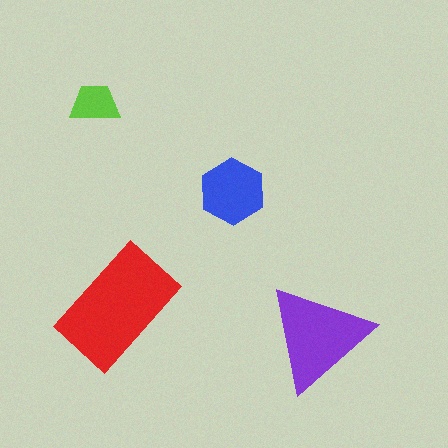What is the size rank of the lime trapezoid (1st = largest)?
4th.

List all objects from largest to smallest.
The red rectangle, the purple triangle, the blue hexagon, the lime trapezoid.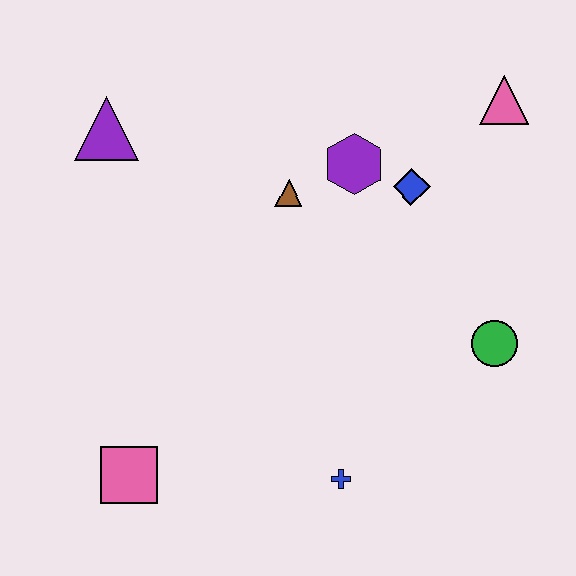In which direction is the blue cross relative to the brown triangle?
The blue cross is below the brown triangle.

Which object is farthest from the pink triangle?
The pink square is farthest from the pink triangle.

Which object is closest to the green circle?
The blue diamond is closest to the green circle.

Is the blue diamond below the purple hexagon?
Yes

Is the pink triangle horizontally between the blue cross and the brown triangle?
No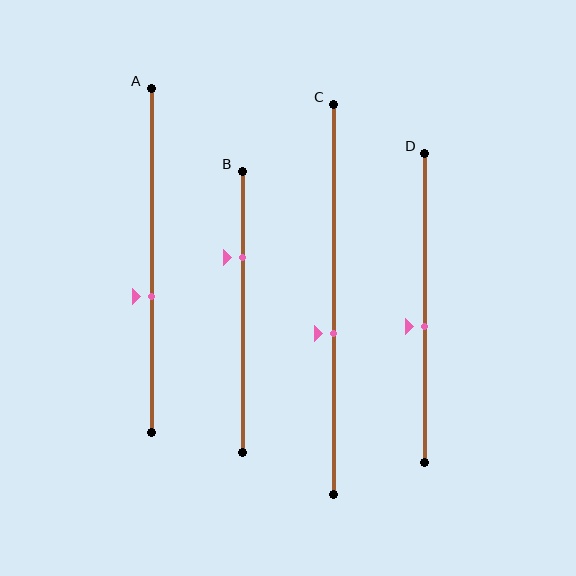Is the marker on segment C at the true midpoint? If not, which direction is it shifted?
No, the marker on segment C is shifted downward by about 9% of the segment length.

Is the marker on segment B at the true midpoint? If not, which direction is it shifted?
No, the marker on segment B is shifted upward by about 19% of the segment length.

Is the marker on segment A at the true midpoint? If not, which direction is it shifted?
No, the marker on segment A is shifted downward by about 11% of the segment length.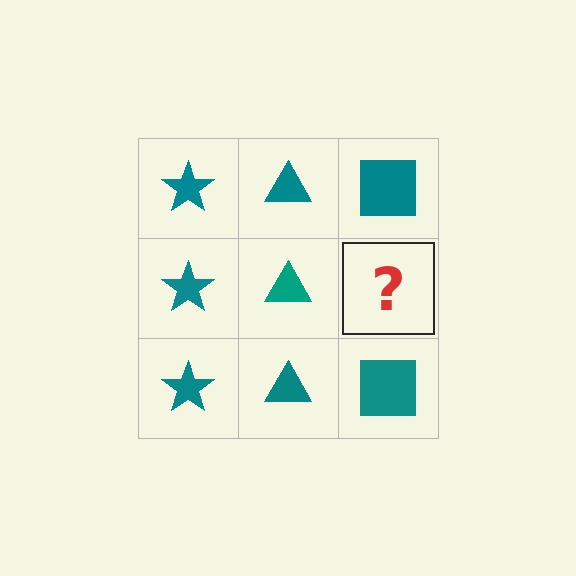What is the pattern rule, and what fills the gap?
The rule is that each column has a consistent shape. The gap should be filled with a teal square.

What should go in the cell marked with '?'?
The missing cell should contain a teal square.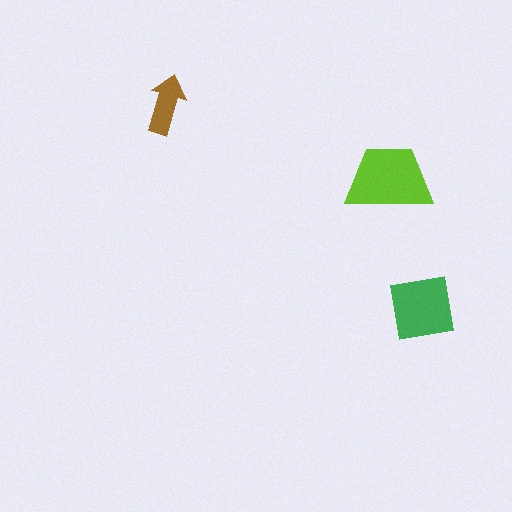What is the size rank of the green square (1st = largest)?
2nd.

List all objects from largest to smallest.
The lime trapezoid, the green square, the brown arrow.